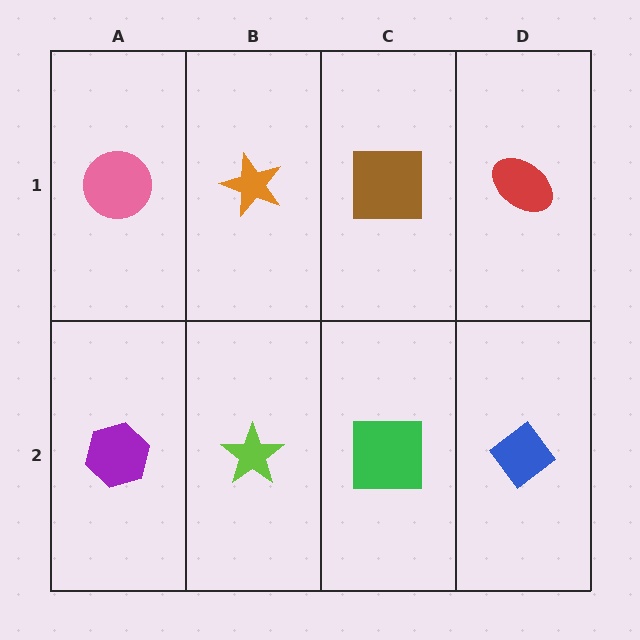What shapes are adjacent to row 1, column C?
A green square (row 2, column C), an orange star (row 1, column B), a red ellipse (row 1, column D).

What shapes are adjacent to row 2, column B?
An orange star (row 1, column B), a purple hexagon (row 2, column A), a green square (row 2, column C).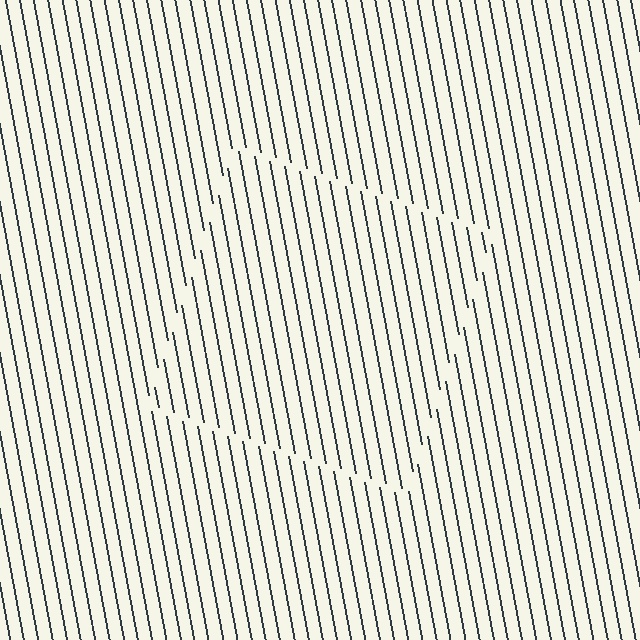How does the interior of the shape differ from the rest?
The interior of the shape contains the same grating, shifted by half a period — the contour is defined by the phase discontinuity where line-ends from the inner and outer gratings abut.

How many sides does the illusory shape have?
4 sides — the line-ends trace a square.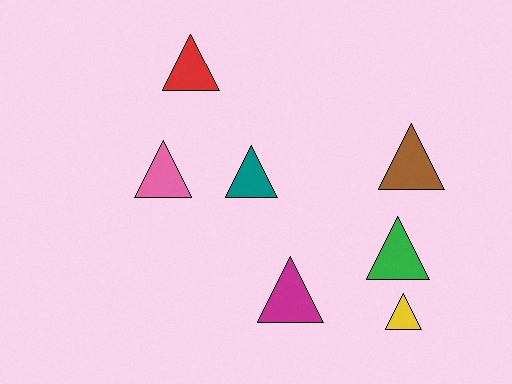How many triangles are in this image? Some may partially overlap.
There are 7 triangles.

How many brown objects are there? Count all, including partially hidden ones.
There is 1 brown object.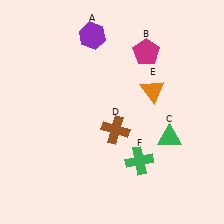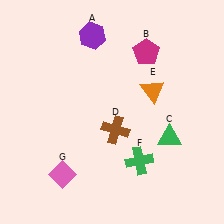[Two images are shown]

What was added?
A pink diamond (G) was added in Image 2.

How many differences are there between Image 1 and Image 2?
There is 1 difference between the two images.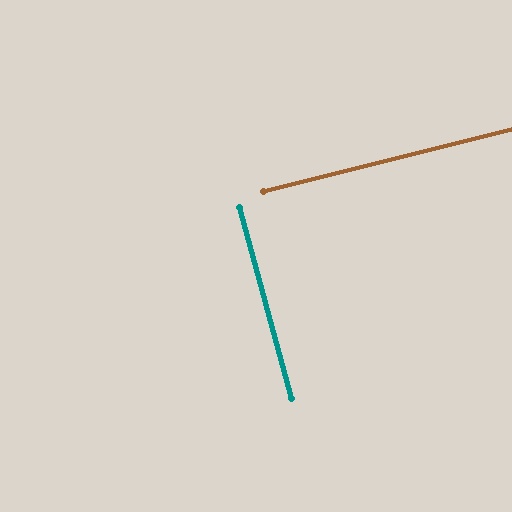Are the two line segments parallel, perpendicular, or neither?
Perpendicular — they meet at approximately 89°.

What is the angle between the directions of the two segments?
Approximately 89 degrees.